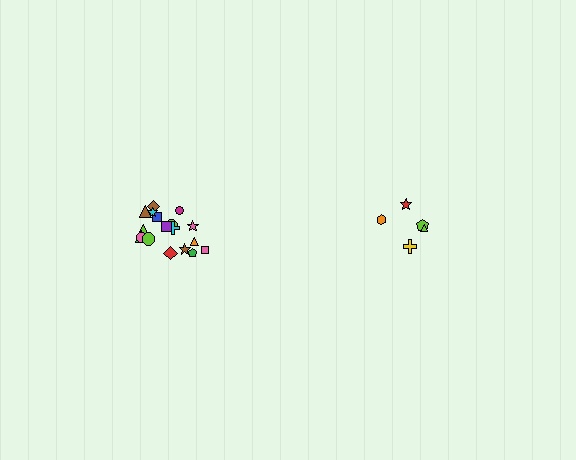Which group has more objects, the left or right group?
The left group.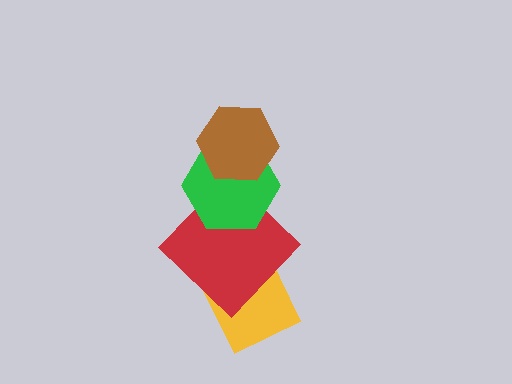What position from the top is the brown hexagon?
The brown hexagon is 1st from the top.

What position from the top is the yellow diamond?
The yellow diamond is 4th from the top.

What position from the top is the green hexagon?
The green hexagon is 2nd from the top.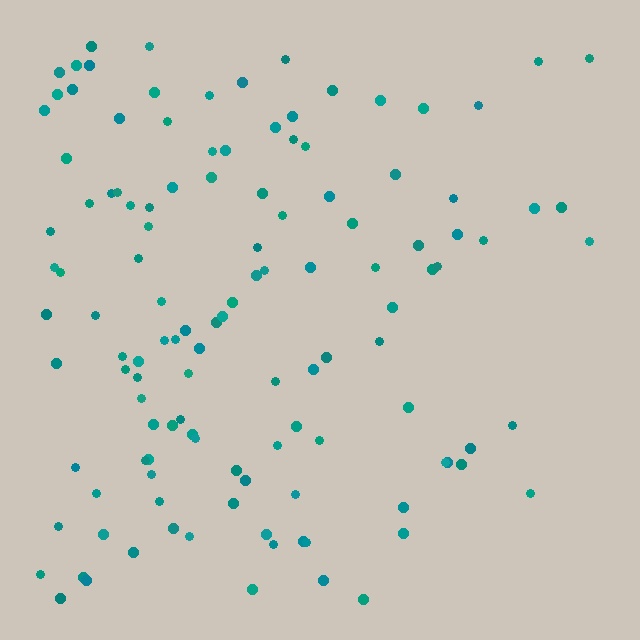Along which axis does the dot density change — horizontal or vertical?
Horizontal.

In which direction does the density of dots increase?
From right to left, with the left side densest.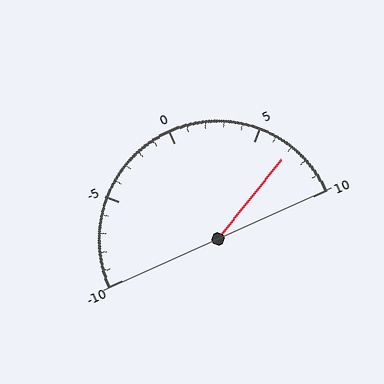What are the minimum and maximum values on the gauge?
The gauge ranges from -10 to 10.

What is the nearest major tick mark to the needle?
The nearest major tick mark is 5.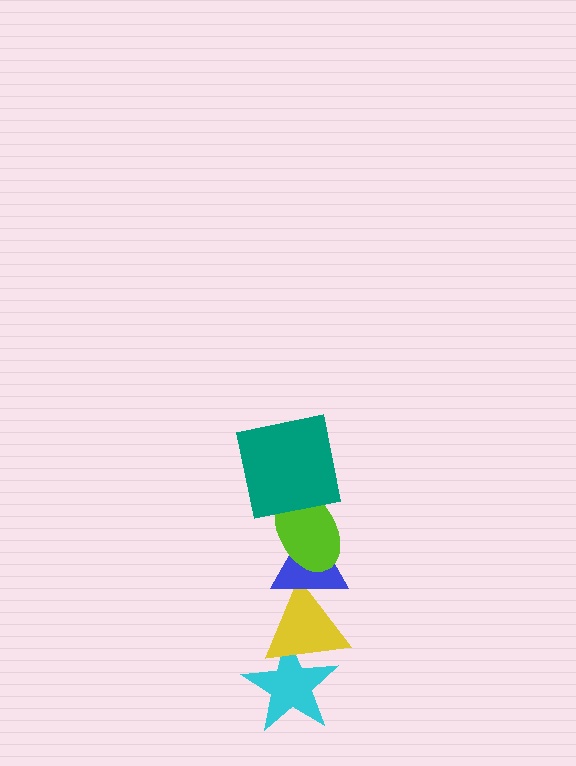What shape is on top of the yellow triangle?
The blue triangle is on top of the yellow triangle.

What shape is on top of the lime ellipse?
The teal square is on top of the lime ellipse.